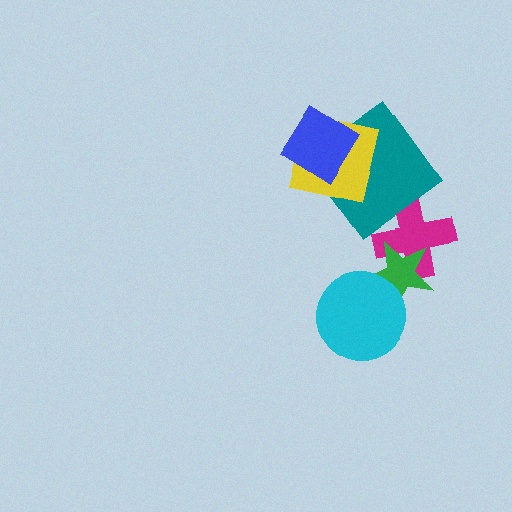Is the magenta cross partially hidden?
Yes, it is partially covered by another shape.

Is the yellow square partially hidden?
Yes, it is partially covered by another shape.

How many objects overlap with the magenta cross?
2 objects overlap with the magenta cross.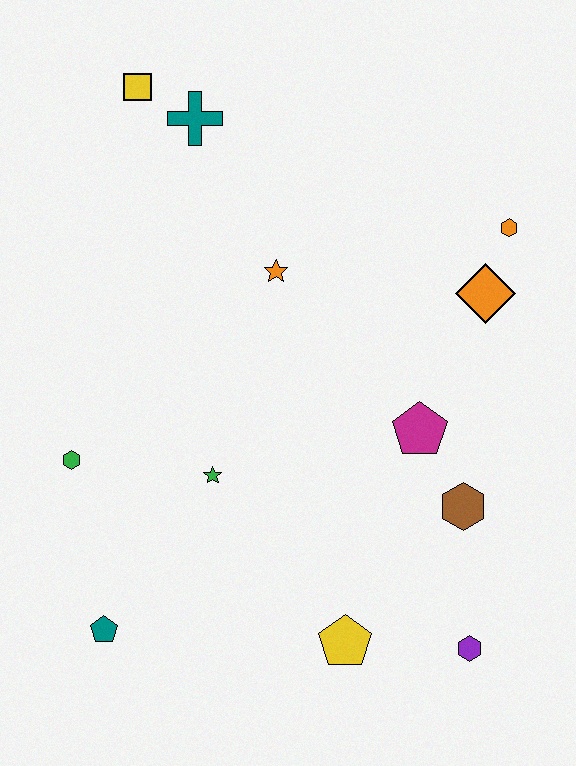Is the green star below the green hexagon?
Yes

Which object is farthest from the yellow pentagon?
The yellow square is farthest from the yellow pentagon.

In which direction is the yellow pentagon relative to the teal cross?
The yellow pentagon is below the teal cross.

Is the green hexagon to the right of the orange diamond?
No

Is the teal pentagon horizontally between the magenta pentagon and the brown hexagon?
No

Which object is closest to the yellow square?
The teal cross is closest to the yellow square.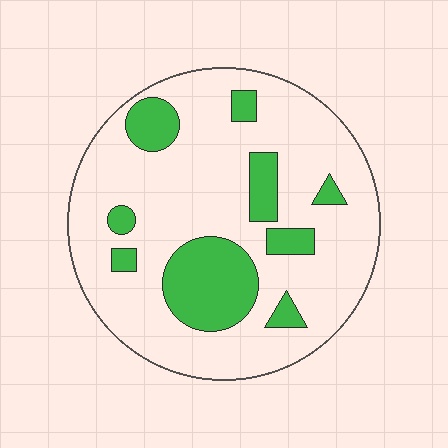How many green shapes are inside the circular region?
9.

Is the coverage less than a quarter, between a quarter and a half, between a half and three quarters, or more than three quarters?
Less than a quarter.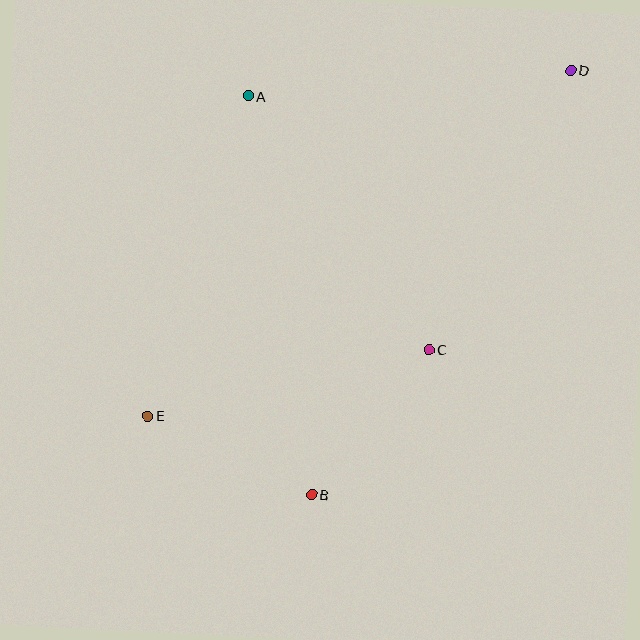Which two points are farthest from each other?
Points D and E are farthest from each other.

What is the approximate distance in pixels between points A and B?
The distance between A and B is approximately 404 pixels.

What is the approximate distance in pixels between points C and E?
The distance between C and E is approximately 289 pixels.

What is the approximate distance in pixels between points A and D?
The distance between A and D is approximately 323 pixels.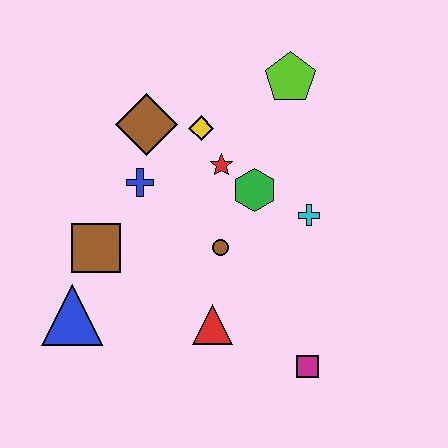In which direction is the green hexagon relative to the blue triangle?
The green hexagon is to the right of the blue triangle.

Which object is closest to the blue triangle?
The brown square is closest to the blue triangle.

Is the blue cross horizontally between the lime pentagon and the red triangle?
No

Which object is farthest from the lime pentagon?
The blue triangle is farthest from the lime pentagon.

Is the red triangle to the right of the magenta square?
No